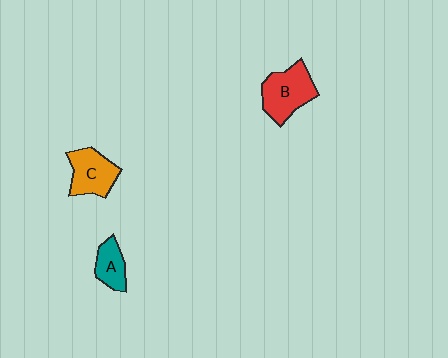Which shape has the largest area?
Shape B (red).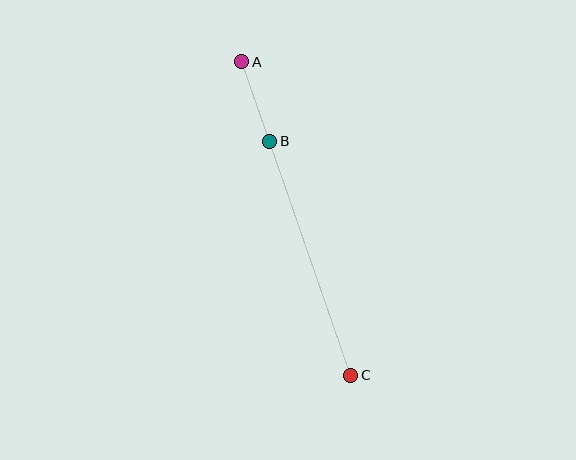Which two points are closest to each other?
Points A and B are closest to each other.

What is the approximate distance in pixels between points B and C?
The distance between B and C is approximately 247 pixels.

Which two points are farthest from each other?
Points A and C are farthest from each other.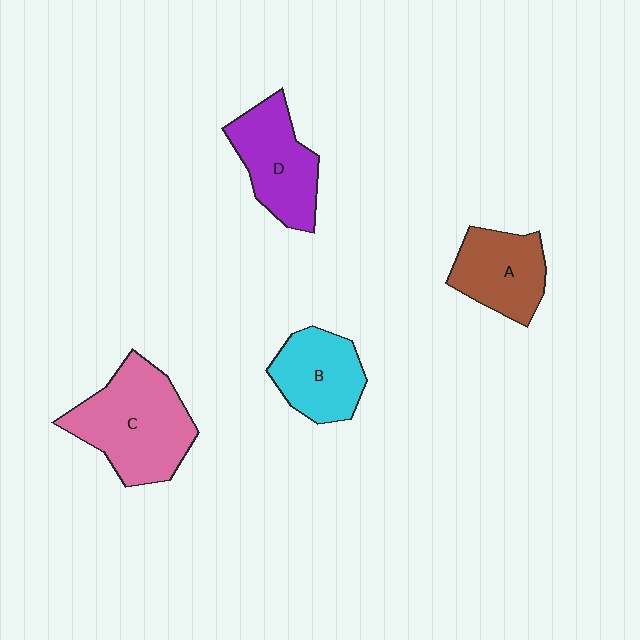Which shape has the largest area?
Shape C (pink).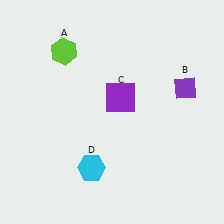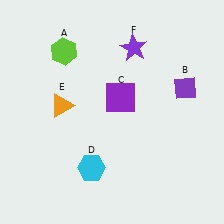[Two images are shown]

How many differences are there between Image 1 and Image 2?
There are 2 differences between the two images.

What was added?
An orange triangle (E), a purple star (F) were added in Image 2.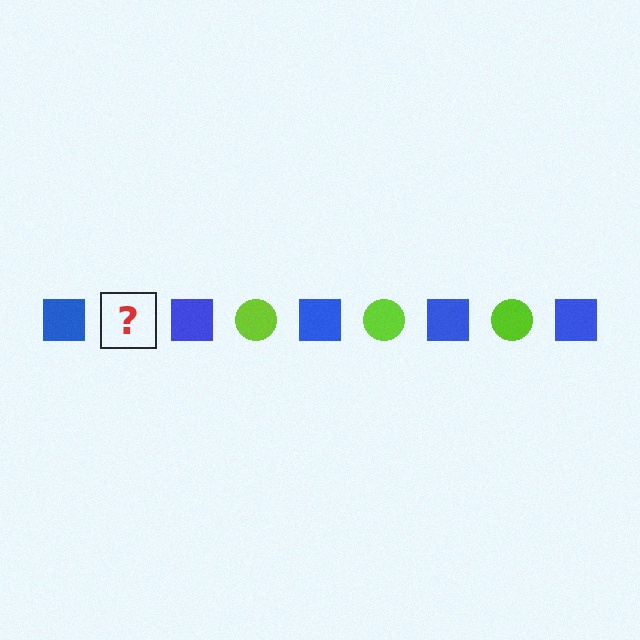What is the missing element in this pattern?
The missing element is a lime circle.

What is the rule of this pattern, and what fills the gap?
The rule is that the pattern alternates between blue square and lime circle. The gap should be filled with a lime circle.